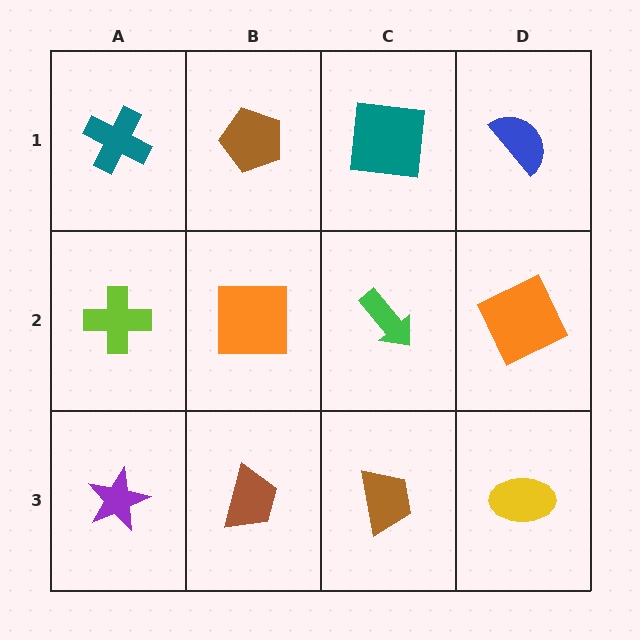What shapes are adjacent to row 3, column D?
An orange square (row 2, column D), a brown trapezoid (row 3, column C).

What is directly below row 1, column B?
An orange square.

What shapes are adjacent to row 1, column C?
A green arrow (row 2, column C), a brown pentagon (row 1, column B), a blue semicircle (row 1, column D).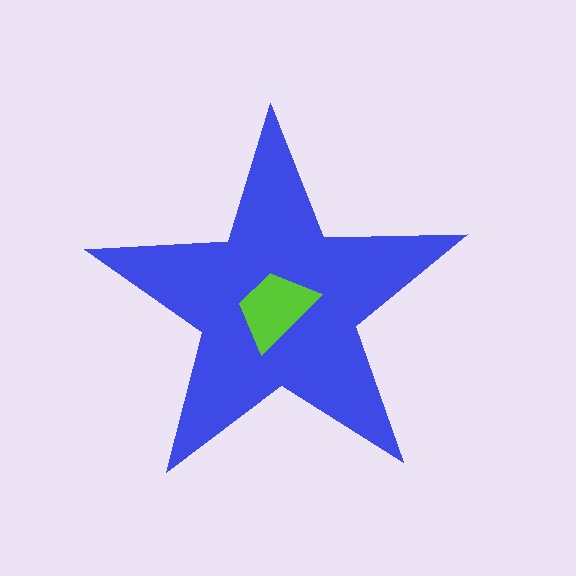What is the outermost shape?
The blue star.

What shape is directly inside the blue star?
The lime trapezoid.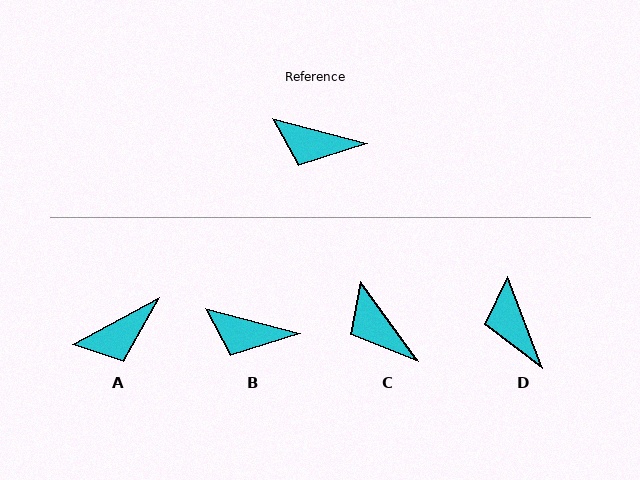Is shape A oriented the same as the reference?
No, it is off by about 43 degrees.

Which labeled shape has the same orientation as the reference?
B.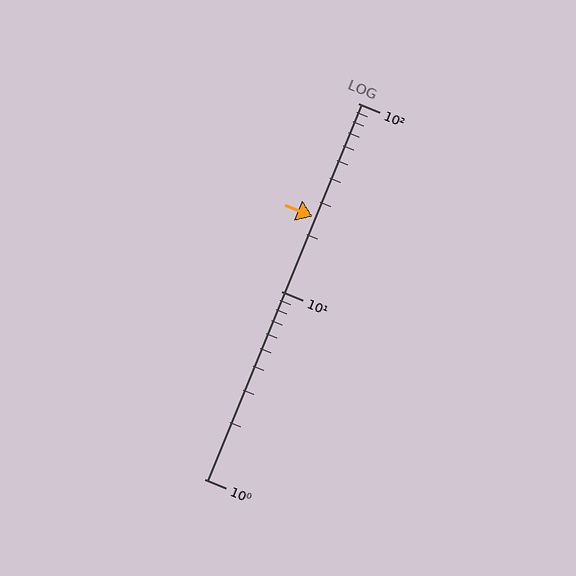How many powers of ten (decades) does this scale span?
The scale spans 2 decades, from 1 to 100.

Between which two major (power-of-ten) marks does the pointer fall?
The pointer is between 10 and 100.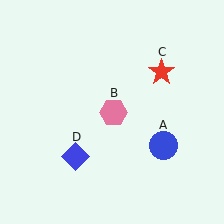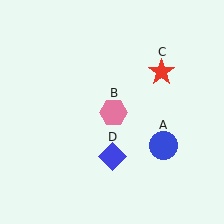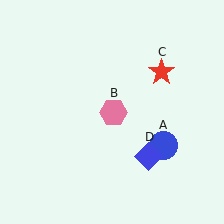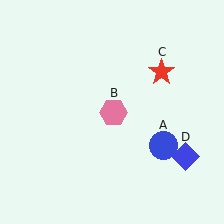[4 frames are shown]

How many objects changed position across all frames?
1 object changed position: blue diamond (object D).